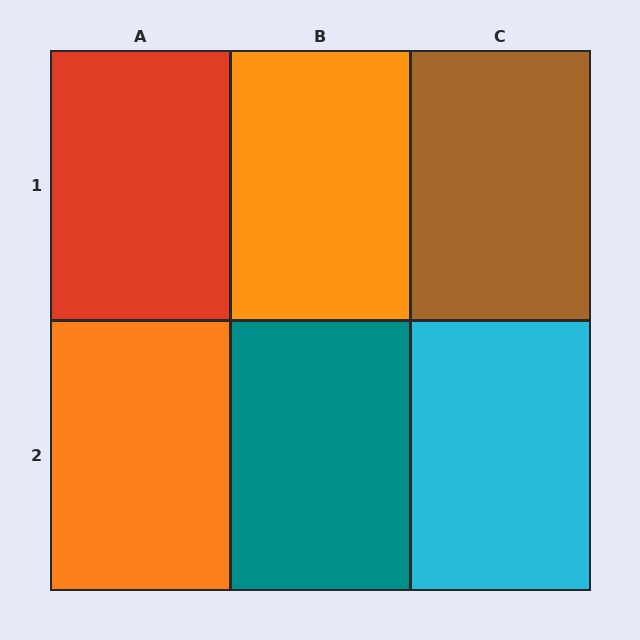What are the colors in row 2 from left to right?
Orange, teal, cyan.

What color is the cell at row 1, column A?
Red.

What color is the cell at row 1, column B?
Orange.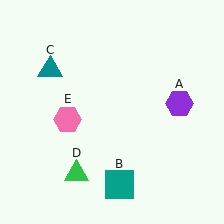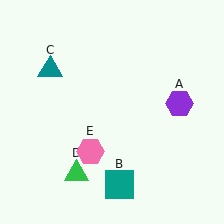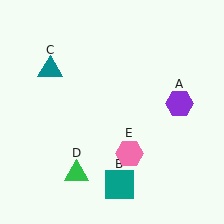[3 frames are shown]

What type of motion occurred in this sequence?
The pink hexagon (object E) rotated counterclockwise around the center of the scene.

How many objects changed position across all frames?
1 object changed position: pink hexagon (object E).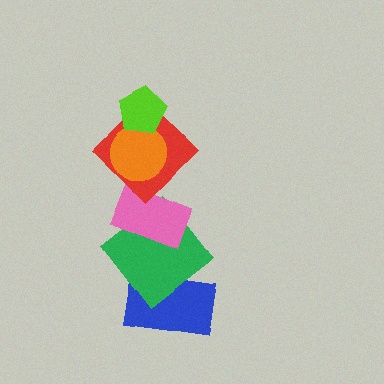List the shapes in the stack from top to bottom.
From top to bottom: the lime pentagon, the orange circle, the red diamond, the pink rectangle, the green diamond, the blue rectangle.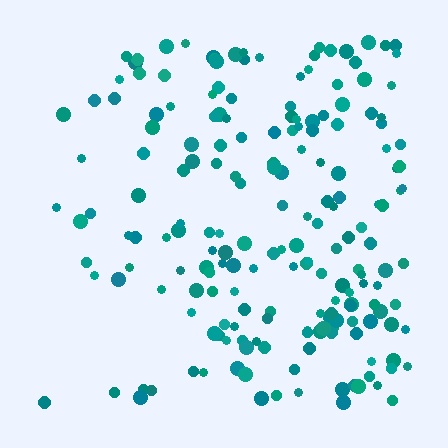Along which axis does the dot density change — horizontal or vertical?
Horizontal.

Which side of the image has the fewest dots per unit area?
The left.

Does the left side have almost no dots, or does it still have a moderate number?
Still a moderate number, just noticeably fewer than the right.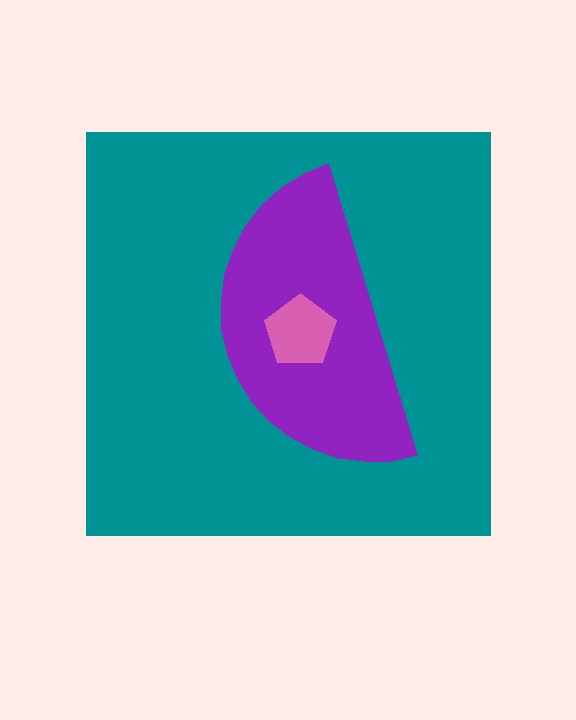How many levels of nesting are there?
3.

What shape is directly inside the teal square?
The purple semicircle.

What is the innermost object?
The pink pentagon.